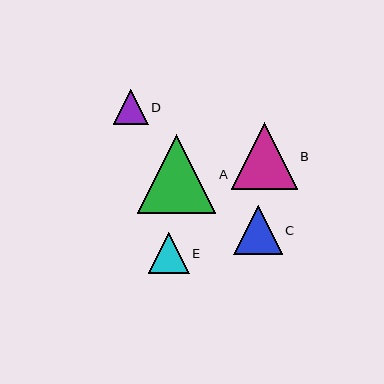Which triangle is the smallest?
Triangle D is the smallest with a size of approximately 35 pixels.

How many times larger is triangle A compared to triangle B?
Triangle A is approximately 1.2 times the size of triangle B.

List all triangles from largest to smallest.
From largest to smallest: A, B, C, E, D.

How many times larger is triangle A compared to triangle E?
Triangle A is approximately 1.9 times the size of triangle E.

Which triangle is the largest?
Triangle A is the largest with a size of approximately 78 pixels.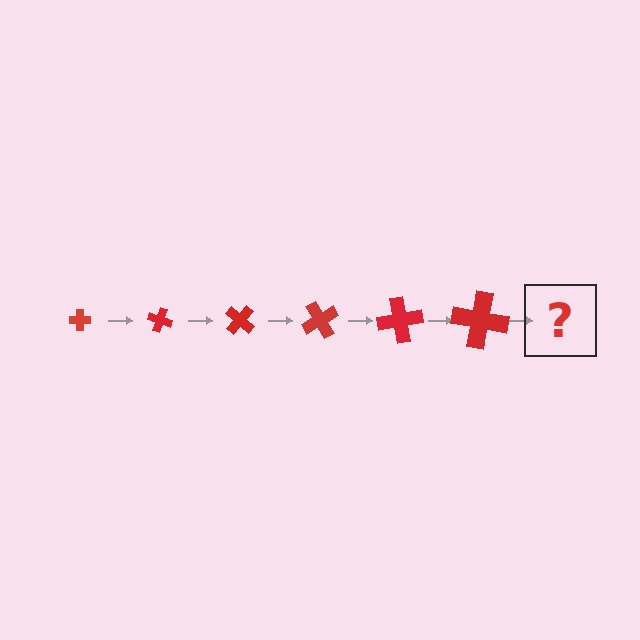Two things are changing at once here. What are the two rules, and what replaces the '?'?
The two rules are that the cross grows larger each step and it rotates 20 degrees each step. The '?' should be a cross, larger than the previous one and rotated 120 degrees from the start.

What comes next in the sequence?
The next element should be a cross, larger than the previous one and rotated 120 degrees from the start.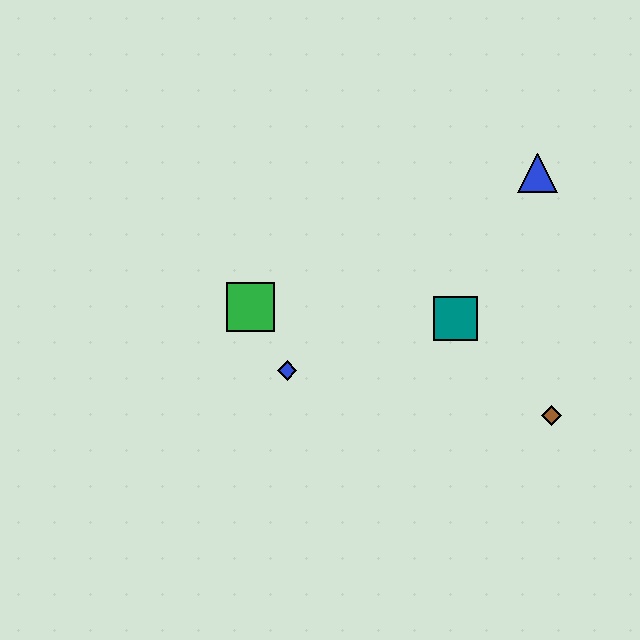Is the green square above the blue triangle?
No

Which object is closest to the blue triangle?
The teal square is closest to the blue triangle.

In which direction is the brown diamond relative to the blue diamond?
The brown diamond is to the right of the blue diamond.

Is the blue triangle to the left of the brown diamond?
Yes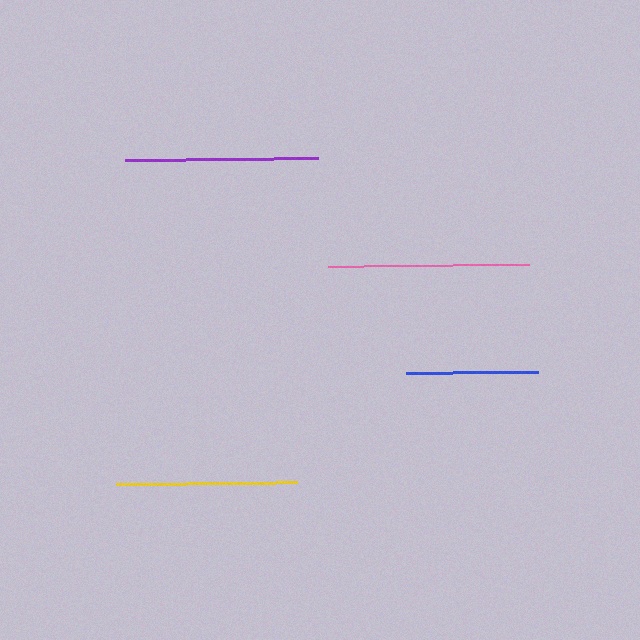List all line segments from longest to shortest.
From longest to shortest: pink, purple, yellow, blue.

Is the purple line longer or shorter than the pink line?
The pink line is longer than the purple line.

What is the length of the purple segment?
The purple segment is approximately 193 pixels long.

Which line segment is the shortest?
The blue line is the shortest at approximately 132 pixels.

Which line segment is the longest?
The pink line is the longest at approximately 201 pixels.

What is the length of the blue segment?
The blue segment is approximately 132 pixels long.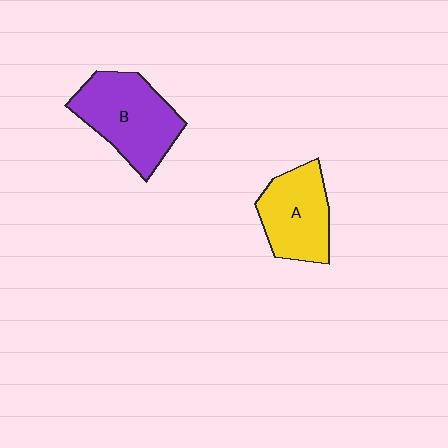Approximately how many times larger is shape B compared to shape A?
Approximately 1.3 times.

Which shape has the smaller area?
Shape A (yellow).